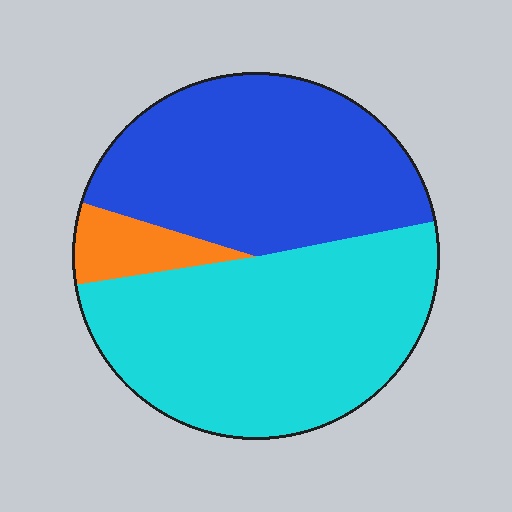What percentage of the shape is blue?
Blue takes up between a third and a half of the shape.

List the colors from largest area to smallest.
From largest to smallest: cyan, blue, orange.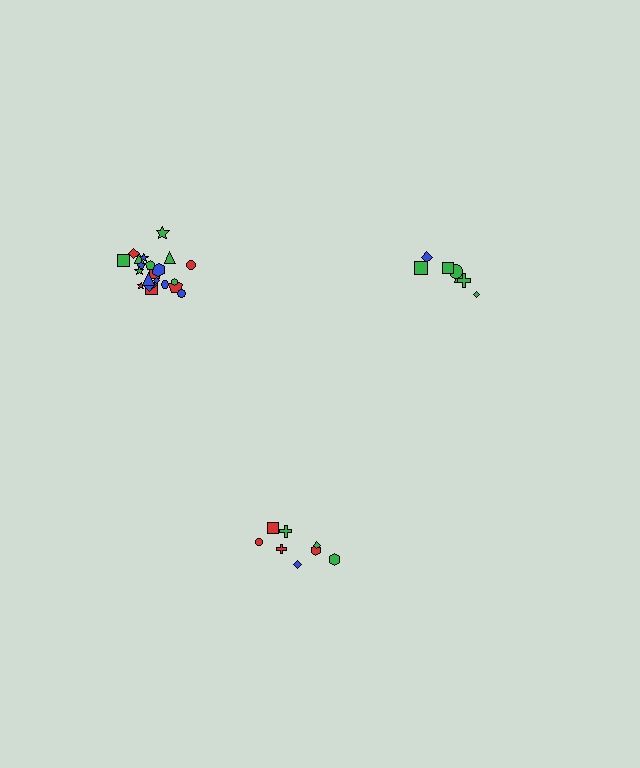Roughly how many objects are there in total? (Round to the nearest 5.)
Roughly 35 objects in total.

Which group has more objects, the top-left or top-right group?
The top-left group.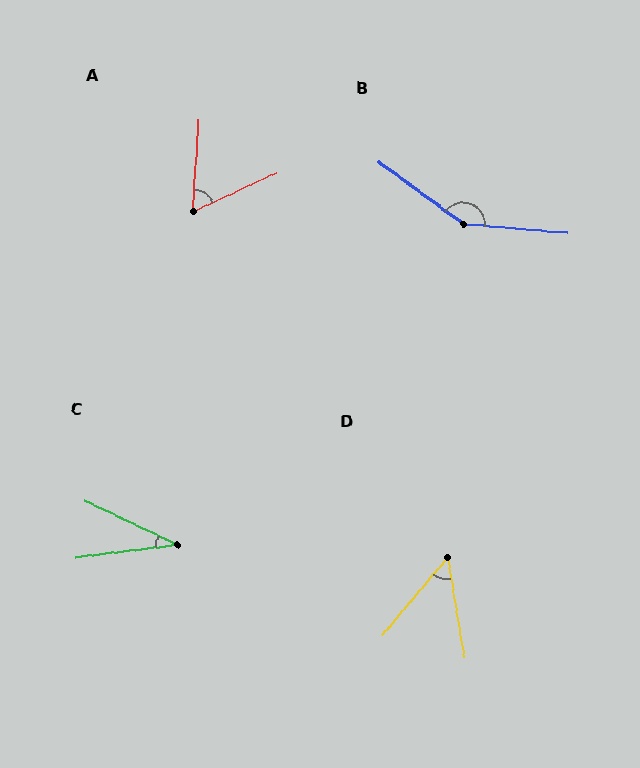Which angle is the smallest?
C, at approximately 32 degrees.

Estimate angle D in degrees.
Approximately 49 degrees.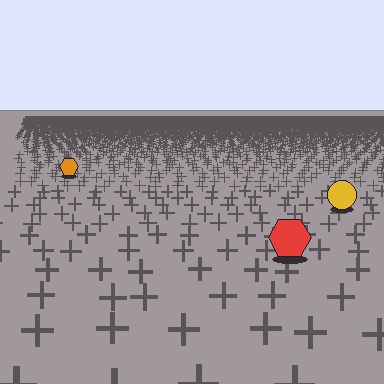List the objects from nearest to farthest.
From nearest to farthest: the red hexagon, the yellow circle, the orange hexagon.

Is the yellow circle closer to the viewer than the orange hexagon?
Yes. The yellow circle is closer — you can tell from the texture gradient: the ground texture is coarser near it.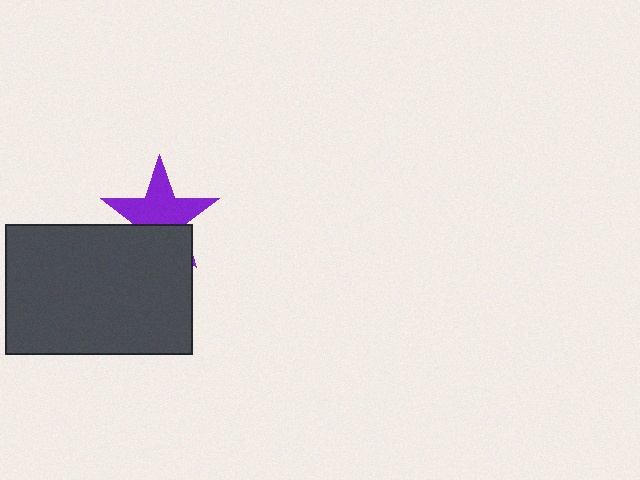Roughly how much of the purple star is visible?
About half of it is visible (roughly 63%).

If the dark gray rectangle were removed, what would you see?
You would see the complete purple star.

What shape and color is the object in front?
The object in front is a dark gray rectangle.